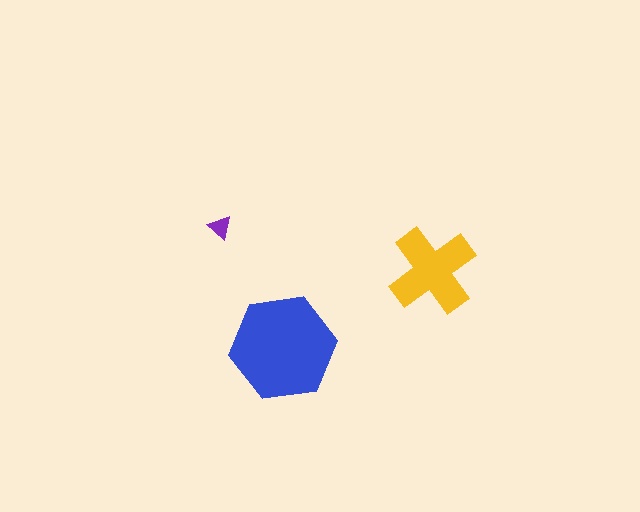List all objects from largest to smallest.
The blue hexagon, the yellow cross, the purple triangle.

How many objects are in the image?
There are 3 objects in the image.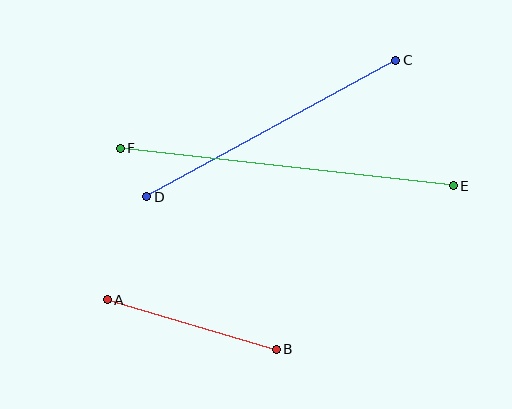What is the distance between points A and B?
The distance is approximately 176 pixels.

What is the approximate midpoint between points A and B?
The midpoint is at approximately (192, 325) pixels.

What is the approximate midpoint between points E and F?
The midpoint is at approximately (287, 167) pixels.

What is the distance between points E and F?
The distance is approximately 335 pixels.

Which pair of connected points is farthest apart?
Points E and F are farthest apart.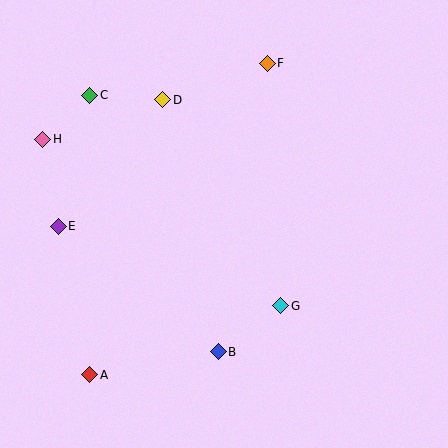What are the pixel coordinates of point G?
Point G is at (281, 306).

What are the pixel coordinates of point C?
Point C is at (90, 95).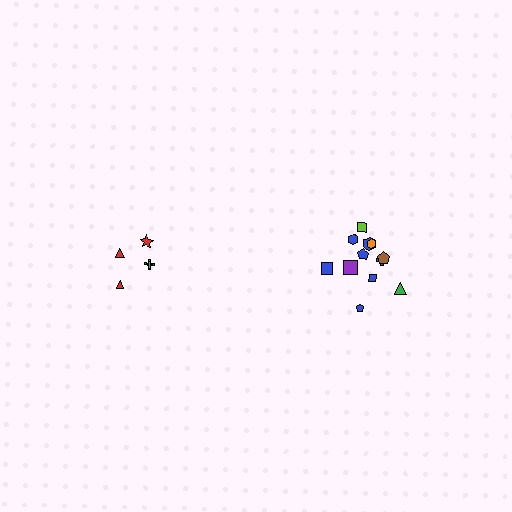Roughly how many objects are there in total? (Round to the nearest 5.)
Roughly 15 objects in total.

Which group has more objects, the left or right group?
The right group.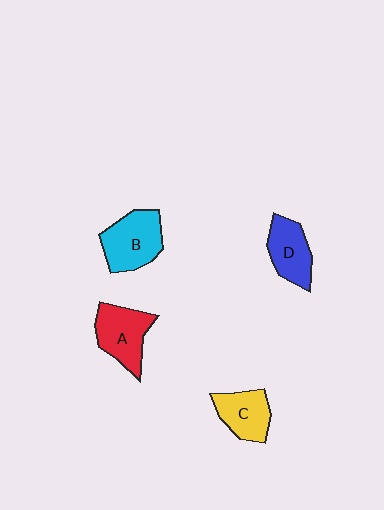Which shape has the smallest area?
Shape C (yellow).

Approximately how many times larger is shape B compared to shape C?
Approximately 1.3 times.